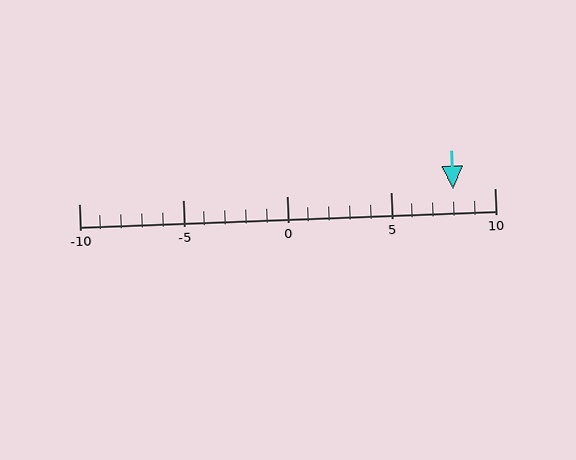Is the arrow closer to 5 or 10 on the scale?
The arrow is closer to 10.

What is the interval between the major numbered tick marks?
The major tick marks are spaced 5 units apart.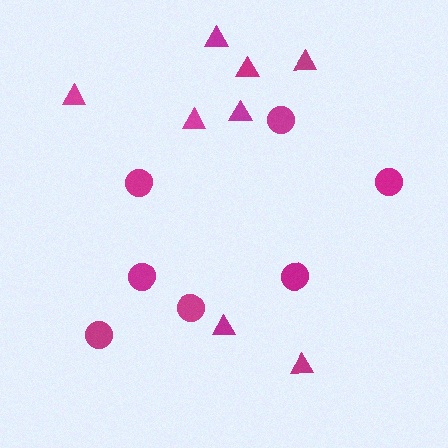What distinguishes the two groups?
There are 2 groups: one group of triangles (8) and one group of circles (7).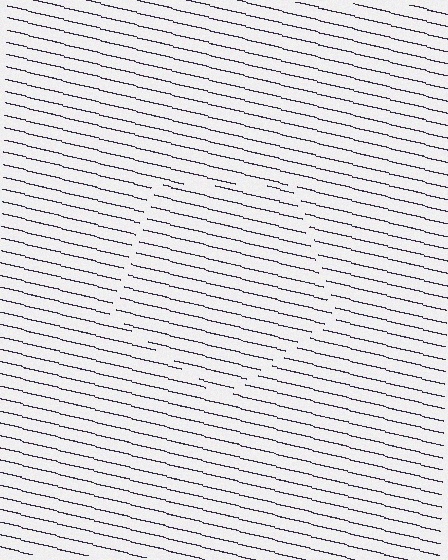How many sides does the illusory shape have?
5 sides — the line-ends trace a pentagon.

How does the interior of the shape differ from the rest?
The interior of the shape contains the same grating, shifted by half a period — the contour is defined by the phase discontinuity where line-ends from the inner and outer gratings abut.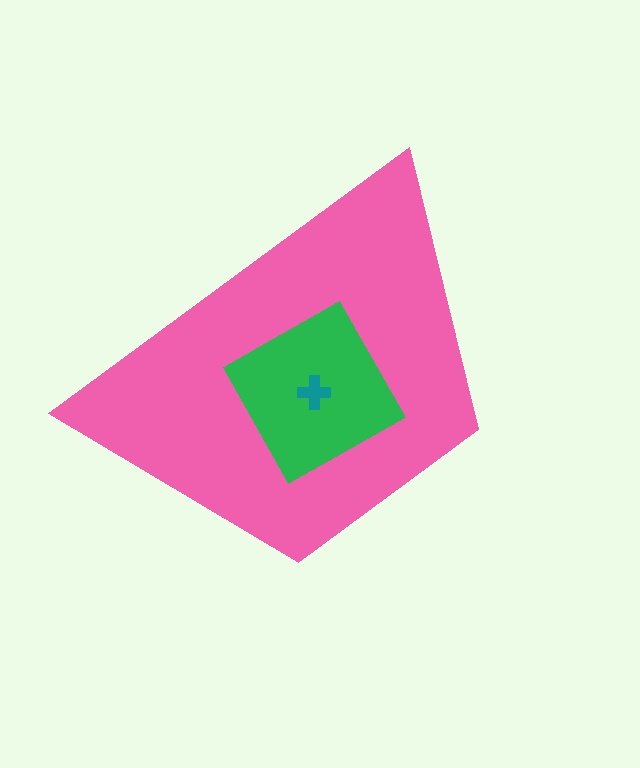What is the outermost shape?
The pink trapezoid.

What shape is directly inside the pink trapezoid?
The green square.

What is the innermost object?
The teal cross.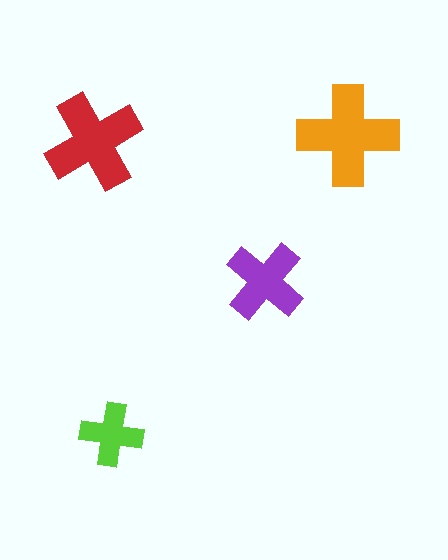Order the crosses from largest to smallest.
the orange one, the red one, the purple one, the lime one.